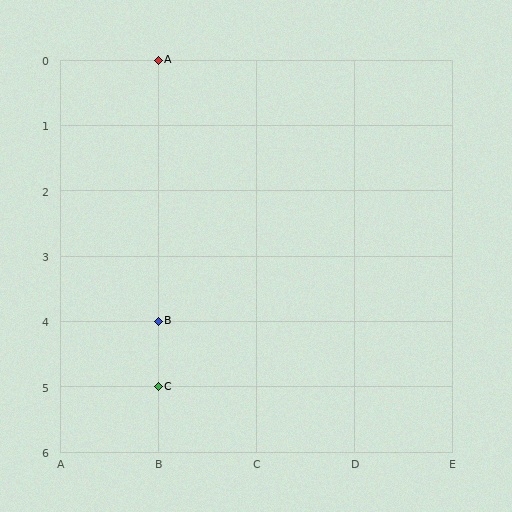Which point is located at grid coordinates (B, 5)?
Point C is at (B, 5).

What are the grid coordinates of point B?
Point B is at grid coordinates (B, 4).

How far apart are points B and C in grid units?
Points B and C are 1 row apart.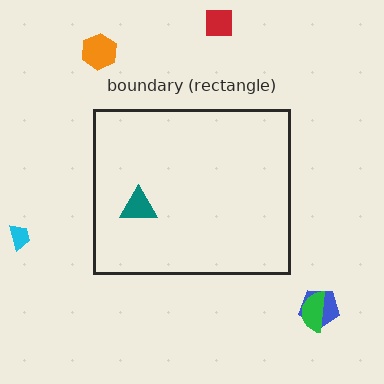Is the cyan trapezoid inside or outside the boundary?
Outside.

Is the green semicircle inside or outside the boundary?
Outside.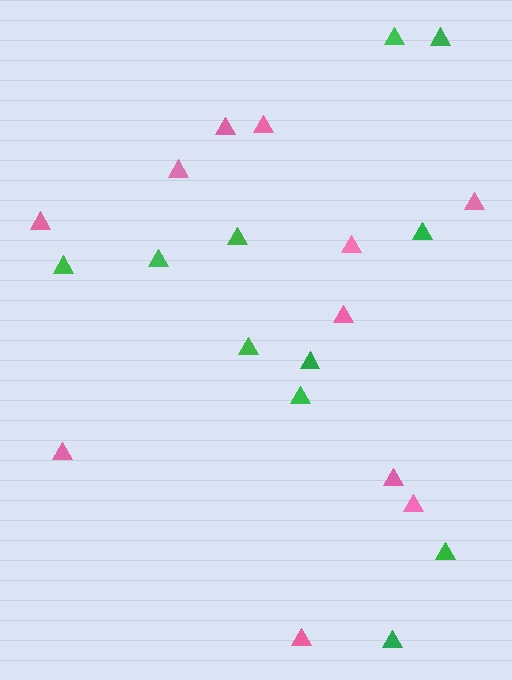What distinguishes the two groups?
There are 2 groups: one group of pink triangles (11) and one group of green triangles (11).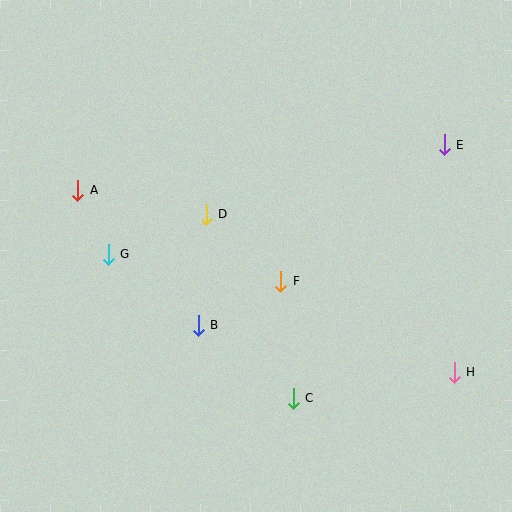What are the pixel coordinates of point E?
Point E is at (444, 145).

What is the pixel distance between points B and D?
The distance between B and D is 111 pixels.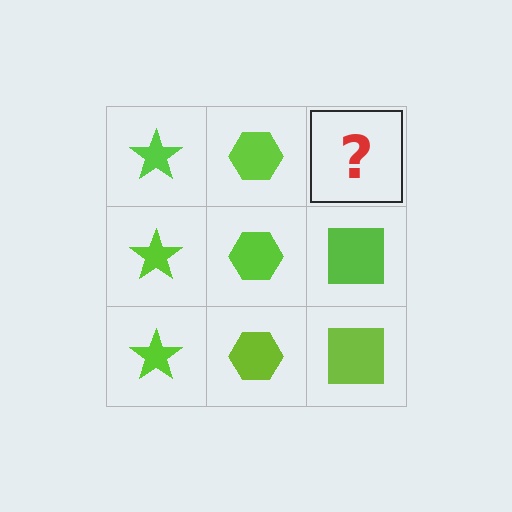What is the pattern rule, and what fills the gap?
The rule is that each column has a consistent shape. The gap should be filled with a lime square.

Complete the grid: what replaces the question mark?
The question mark should be replaced with a lime square.